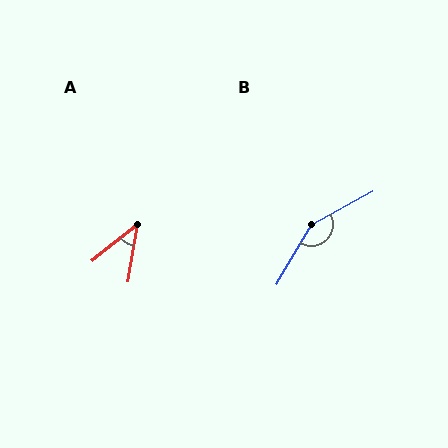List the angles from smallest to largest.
A (42°), B (149°).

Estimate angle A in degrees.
Approximately 42 degrees.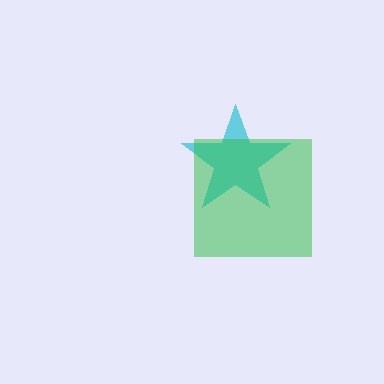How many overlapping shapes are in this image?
There are 2 overlapping shapes in the image.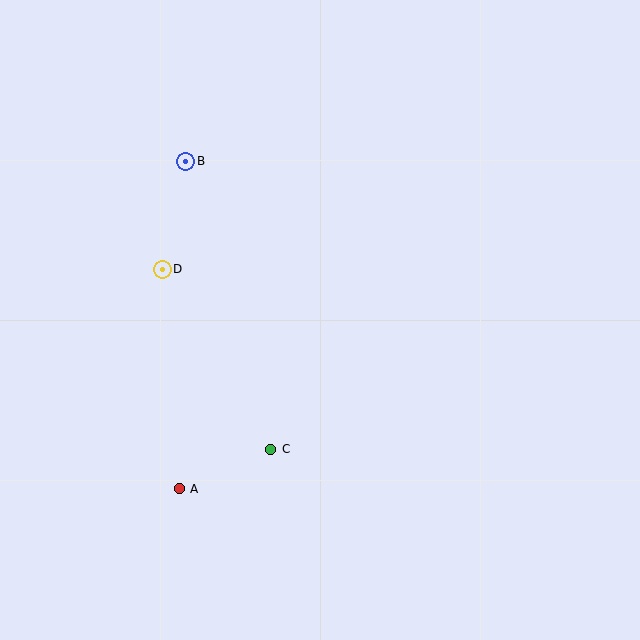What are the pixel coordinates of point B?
Point B is at (186, 161).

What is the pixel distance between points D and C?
The distance between D and C is 210 pixels.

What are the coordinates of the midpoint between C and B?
The midpoint between C and B is at (228, 305).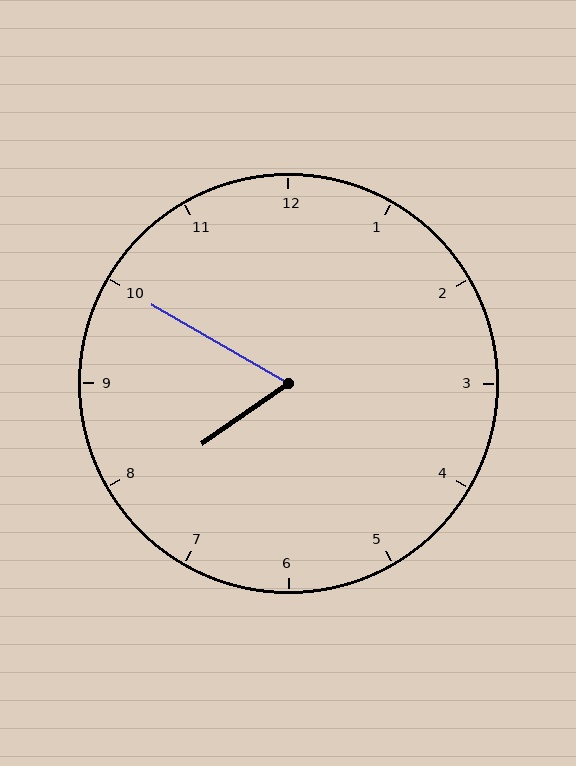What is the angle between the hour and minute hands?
Approximately 65 degrees.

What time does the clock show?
7:50.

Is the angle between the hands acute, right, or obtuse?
It is acute.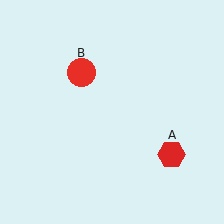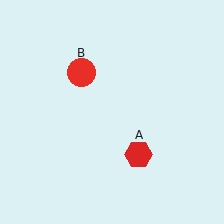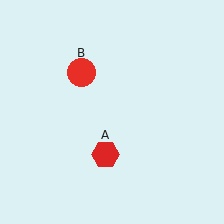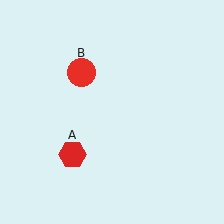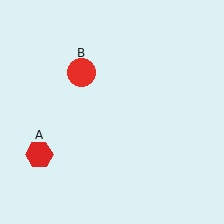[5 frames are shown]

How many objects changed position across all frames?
1 object changed position: red hexagon (object A).